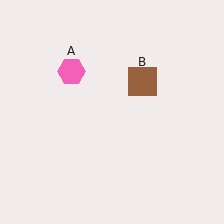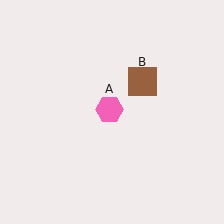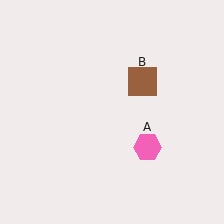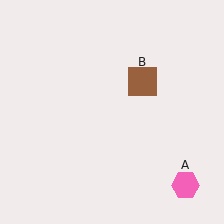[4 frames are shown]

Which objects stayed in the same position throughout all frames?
Brown square (object B) remained stationary.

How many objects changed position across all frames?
1 object changed position: pink hexagon (object A).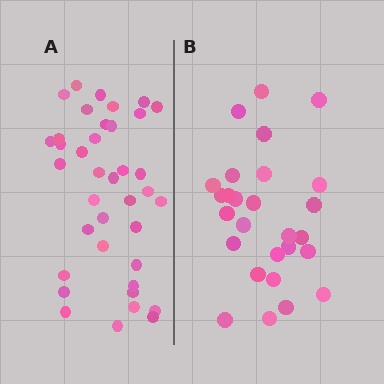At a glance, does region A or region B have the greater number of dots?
Region A (the left region) has more dots.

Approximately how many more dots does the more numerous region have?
Region A has roughly 12 or so more dots than region B.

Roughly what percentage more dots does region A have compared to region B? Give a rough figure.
About 40% more.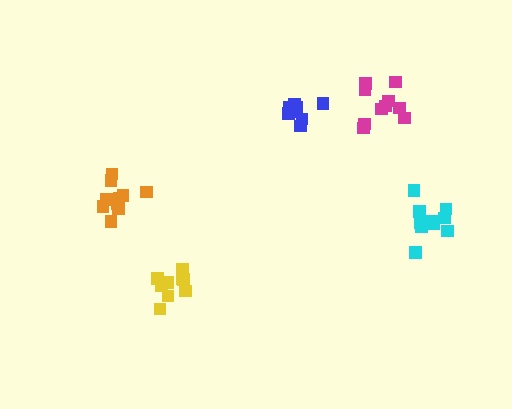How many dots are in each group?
Group 1: 9 dots, Group 2: 10 dots, Group 3: 11 dots, Group 4: 8 dots, Group 5: 10 dots (48 total).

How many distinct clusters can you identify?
There are 5 distinct clusters.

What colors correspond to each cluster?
The clusters are colored: yellow, cyan, orange, blue, magenta.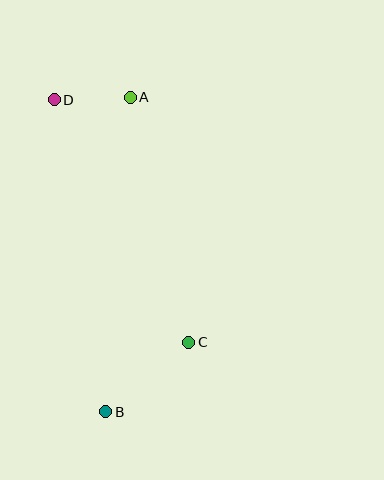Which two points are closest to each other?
Points A and D are closest to each other.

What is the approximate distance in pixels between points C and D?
The distance between C and D is approximately 277 pixels.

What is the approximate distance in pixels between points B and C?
The distance between B and C is approximately 108 pixels.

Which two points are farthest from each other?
Points B and D are farthest from each other.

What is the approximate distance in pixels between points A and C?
The distance between A and C is approximately 252 pixels.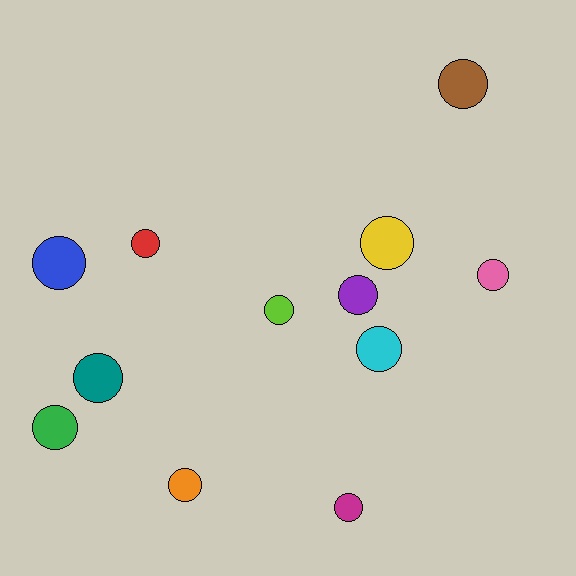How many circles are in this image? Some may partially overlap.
There are 12 circles.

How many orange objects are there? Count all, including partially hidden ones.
There is 1 orange object.